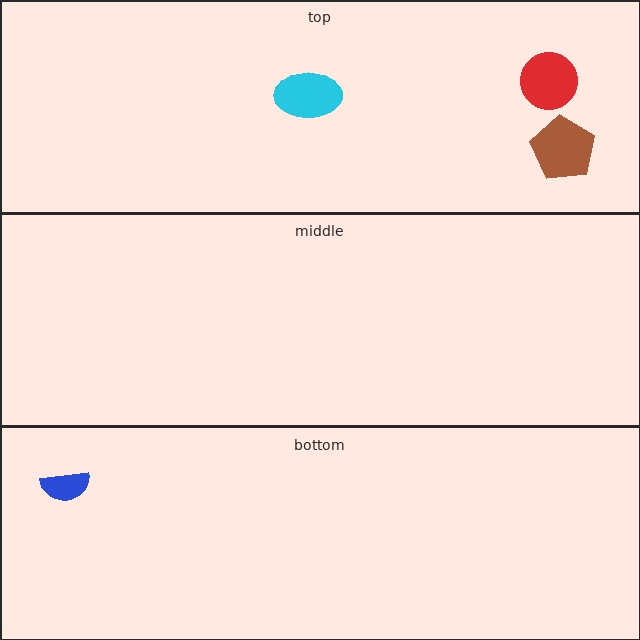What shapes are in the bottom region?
The blue semicircle.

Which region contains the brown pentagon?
The top region.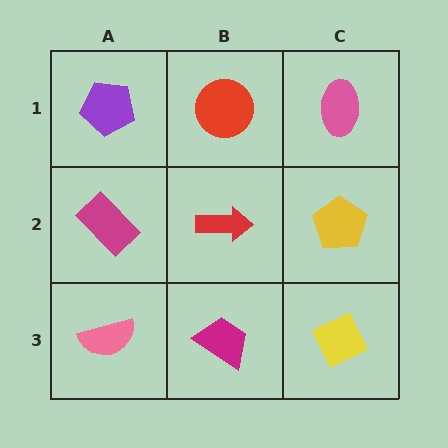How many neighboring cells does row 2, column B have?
4.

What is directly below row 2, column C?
A yellow diamond.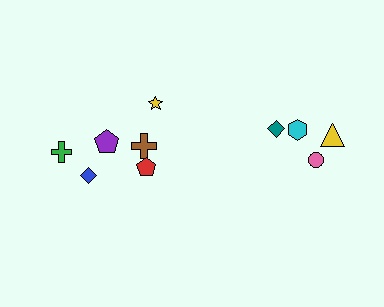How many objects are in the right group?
There are 4 objects.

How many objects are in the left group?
There are 6 objects.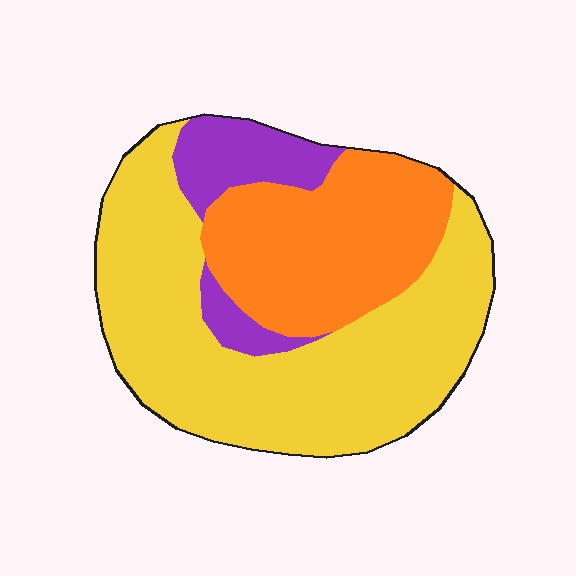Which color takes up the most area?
Yellow, at roughly 55%.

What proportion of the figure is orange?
Orange covers 30% of the figure.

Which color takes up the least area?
Purple, at roughly 15%.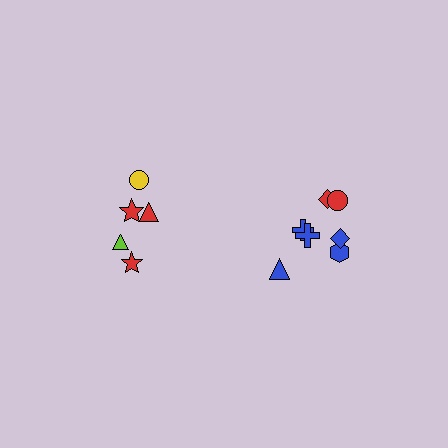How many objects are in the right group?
There are 7 objects.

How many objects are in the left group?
There are 5 objects.